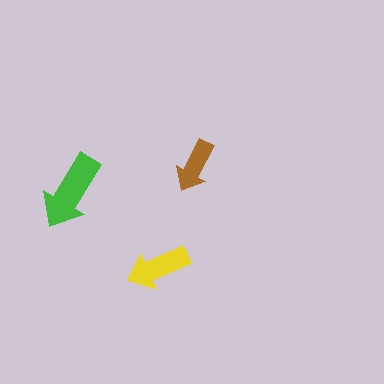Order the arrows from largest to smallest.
the green one, the yellow one, the brown one.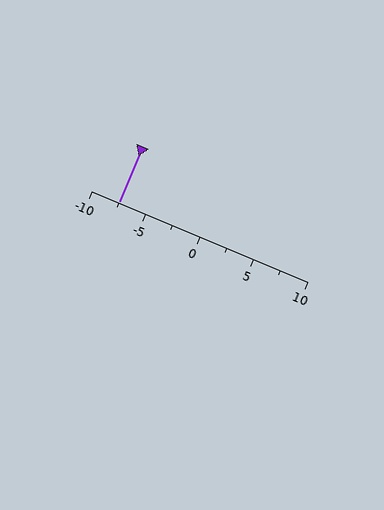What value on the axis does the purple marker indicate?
The marker indicates approximately -7.5.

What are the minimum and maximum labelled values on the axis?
The axis runs from -10 to 10.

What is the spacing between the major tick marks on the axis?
The major ticks are spaced 5 apart.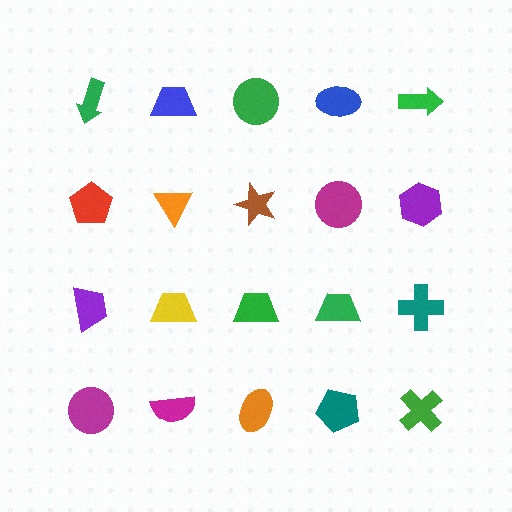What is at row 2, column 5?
A purple hexagon.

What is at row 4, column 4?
A teal pentagon.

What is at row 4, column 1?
A magenta circle.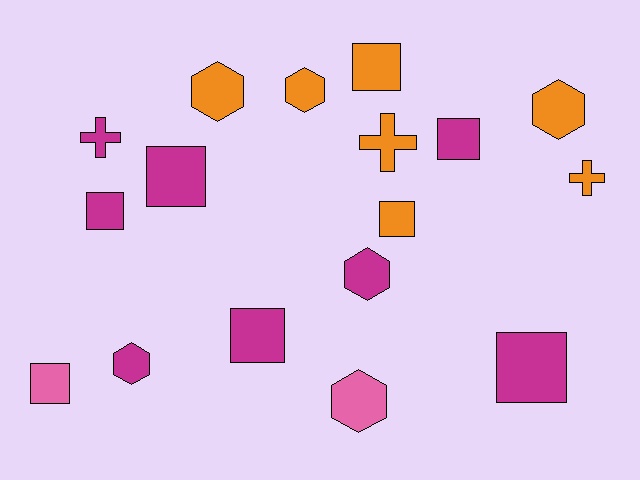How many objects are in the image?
There are 17 objects.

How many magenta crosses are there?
There is 1 magenta cross.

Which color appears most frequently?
Magenta, with 8 objects.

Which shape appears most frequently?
Square, with 8 objects.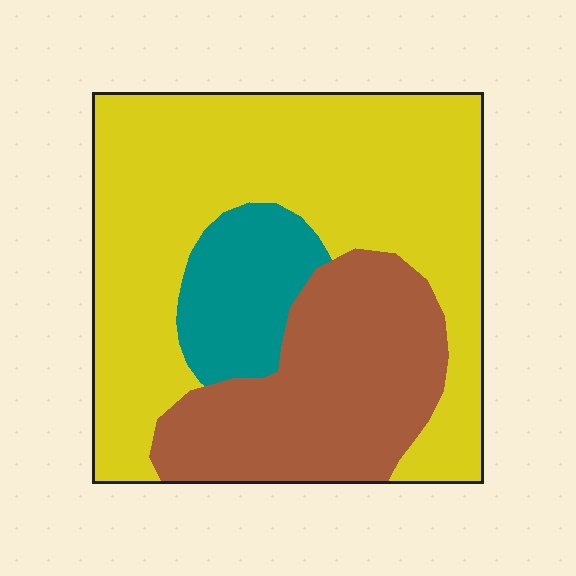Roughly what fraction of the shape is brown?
Brown covers 29% of the shape.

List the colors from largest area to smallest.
From largest to smallest: yellow, brown, teal.